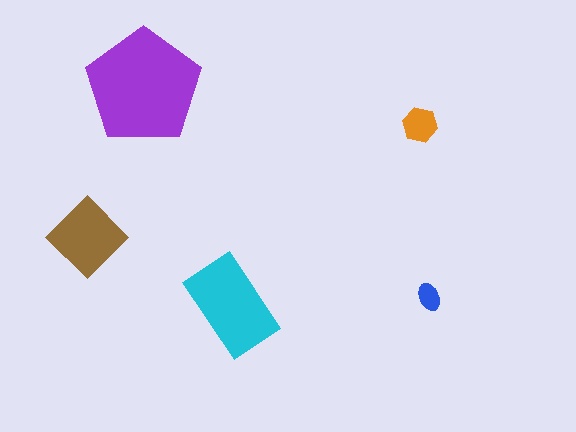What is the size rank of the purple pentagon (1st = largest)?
1st.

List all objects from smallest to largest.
The blue ellipse, the orange hexagon, the brown diamond, the cyan rectangle, the purple pentagon.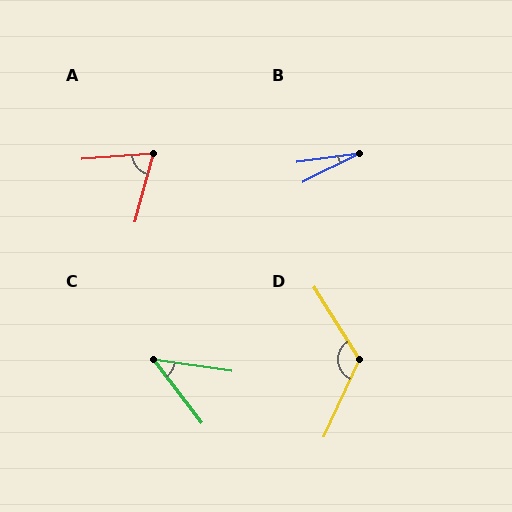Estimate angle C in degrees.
Approximately 44 degrees.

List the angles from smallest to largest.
B (19°), C (44°), A (71°), D (123°).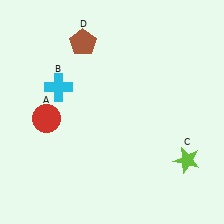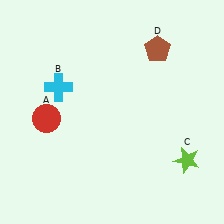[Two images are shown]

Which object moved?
The brown pentagon (D) moved right.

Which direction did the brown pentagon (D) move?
The brown pentagon (D) moved right.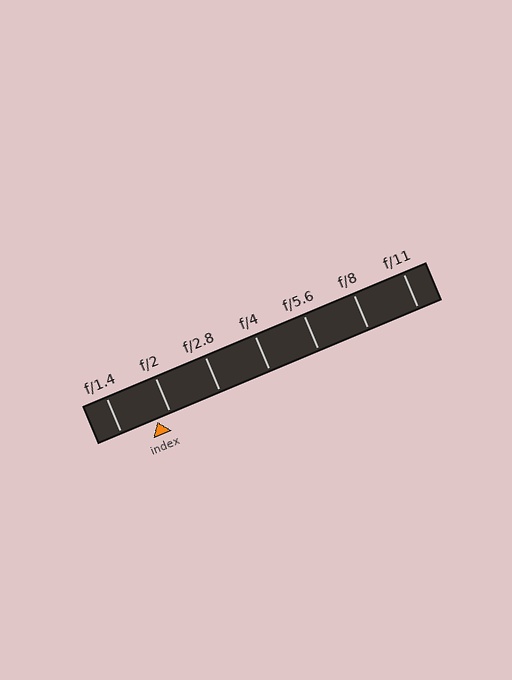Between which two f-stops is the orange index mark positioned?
The index mark is between f/1.4 and f/2.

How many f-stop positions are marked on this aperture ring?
There are 7 f-stop positions marked.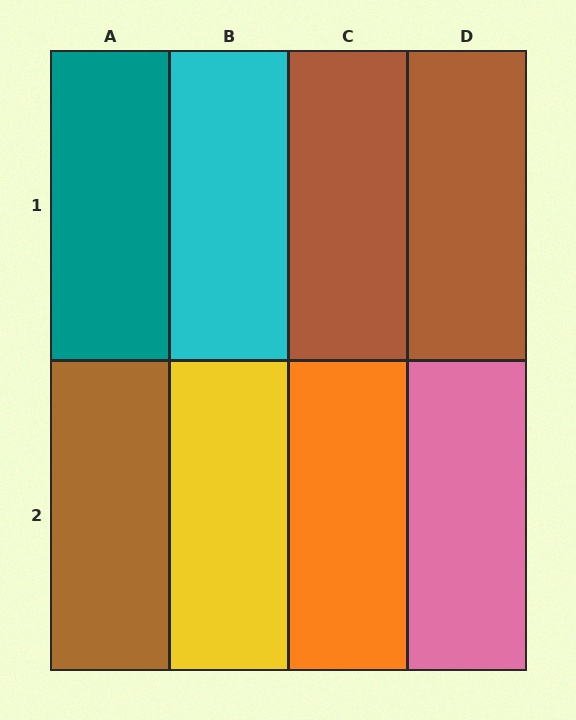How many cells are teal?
1 cell is teal.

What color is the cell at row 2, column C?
Orange.